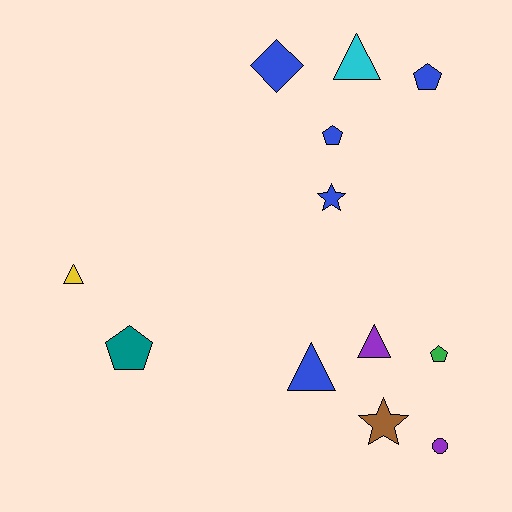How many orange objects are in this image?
There are no orange objects.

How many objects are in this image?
There are 12 objects.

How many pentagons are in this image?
There are 4 pentagons.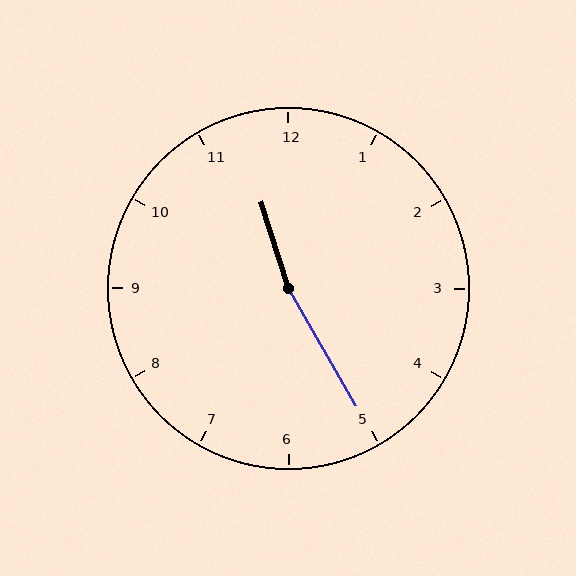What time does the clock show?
11:25.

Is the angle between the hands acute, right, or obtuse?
It is obtuse.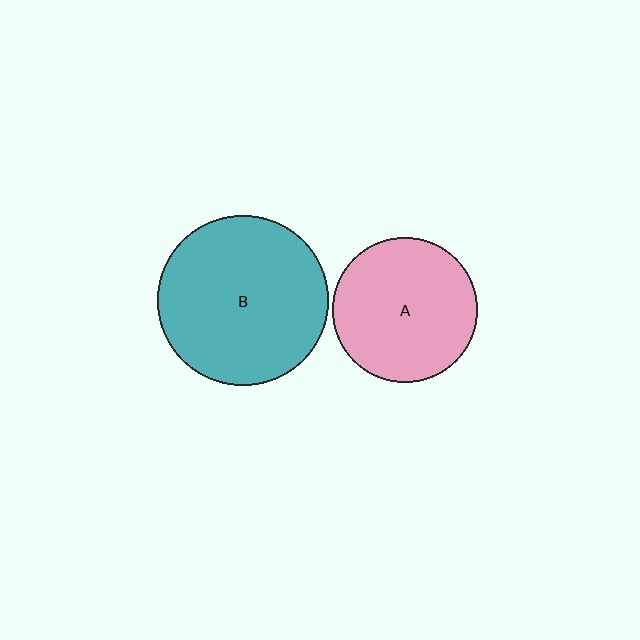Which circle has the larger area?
Circle B (teal).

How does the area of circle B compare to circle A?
Approximately 1.4 times.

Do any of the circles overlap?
No, none of the circles overlap.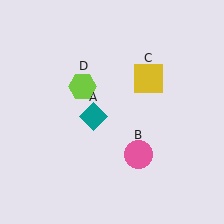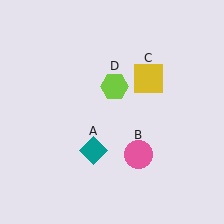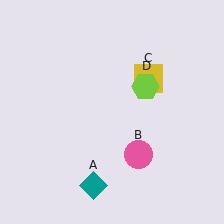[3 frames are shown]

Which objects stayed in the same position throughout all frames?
Pink circle (object B) and yellow square (object C) remained stationary.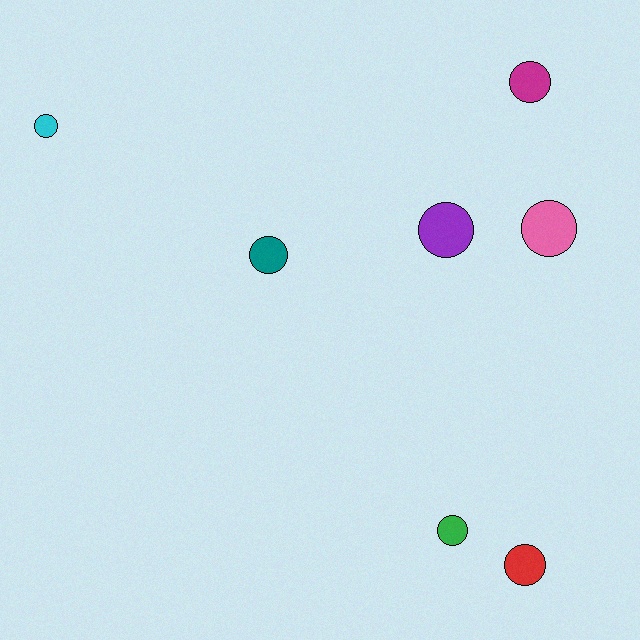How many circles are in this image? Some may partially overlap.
There are 7 circles.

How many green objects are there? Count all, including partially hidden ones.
There is 1 green object.